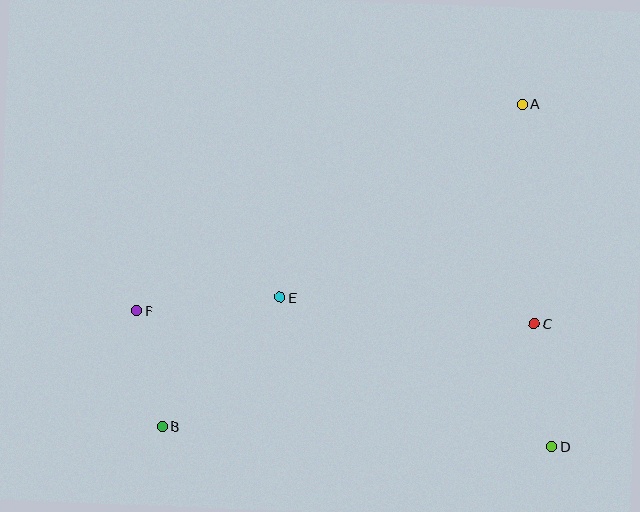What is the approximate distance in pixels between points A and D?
The distance between A and D is approximately 343 pixels.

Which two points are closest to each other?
Points B and F are closest to each other.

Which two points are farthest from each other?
Points A and B are farthest from each other.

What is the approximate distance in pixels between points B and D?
The distance between B and D is approximately 390 pixels.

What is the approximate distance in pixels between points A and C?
The distance between A and C is approximately 220 pixels.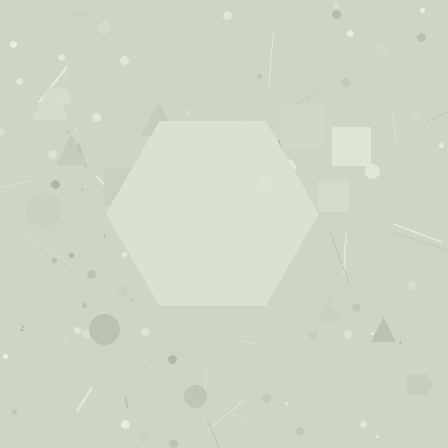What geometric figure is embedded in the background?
A hexagon is embedded in the background.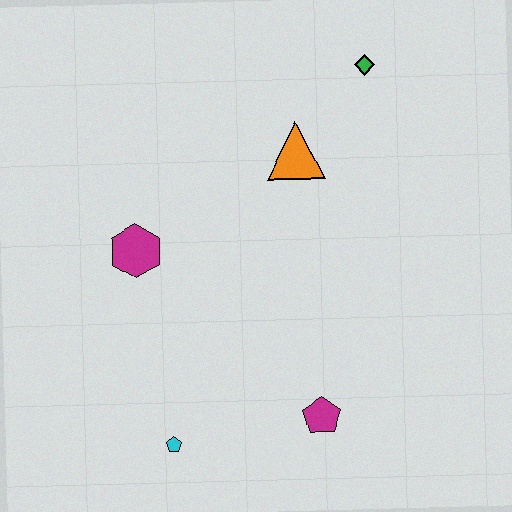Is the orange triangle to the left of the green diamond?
Yes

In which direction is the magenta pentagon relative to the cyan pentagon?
The magenta pentagon is to the right of the cyan pentagon.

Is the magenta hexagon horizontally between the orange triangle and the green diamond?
No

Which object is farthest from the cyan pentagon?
The green diamond is farthest from the cyan pentagon.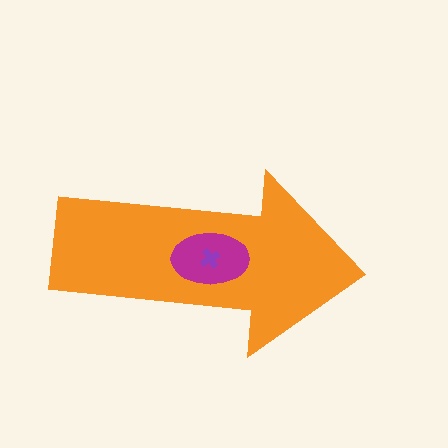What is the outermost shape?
The orange arrow.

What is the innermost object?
The purple cross.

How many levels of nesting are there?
3.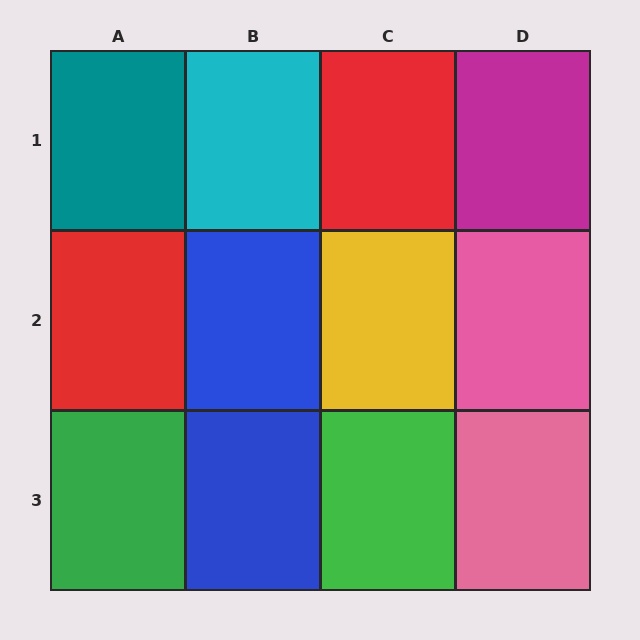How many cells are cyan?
1 cell is cyan.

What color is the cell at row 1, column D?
Magenta.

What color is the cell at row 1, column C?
Red.